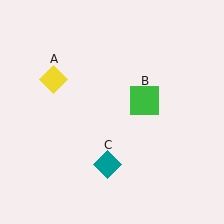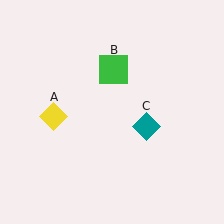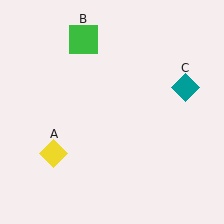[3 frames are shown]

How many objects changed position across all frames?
3 objects changed position: yellow diamond (object A), green square (object B), teal diamond (object C).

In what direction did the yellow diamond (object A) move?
The yellow diamond (object A) moved down.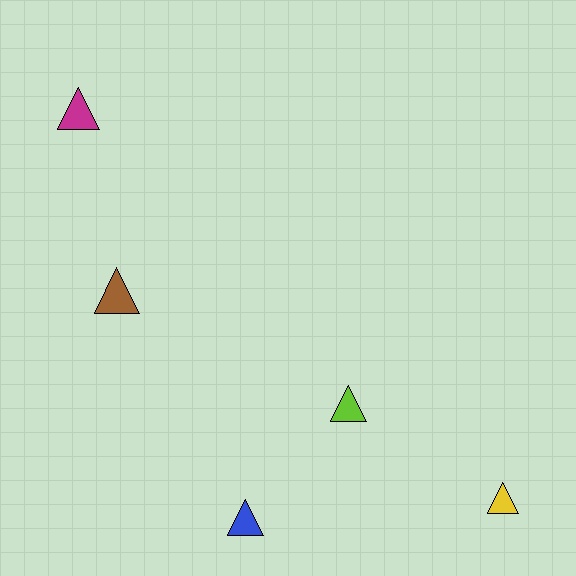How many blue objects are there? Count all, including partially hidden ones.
There is 1 blue object.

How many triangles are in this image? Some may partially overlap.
There are 5 triangles.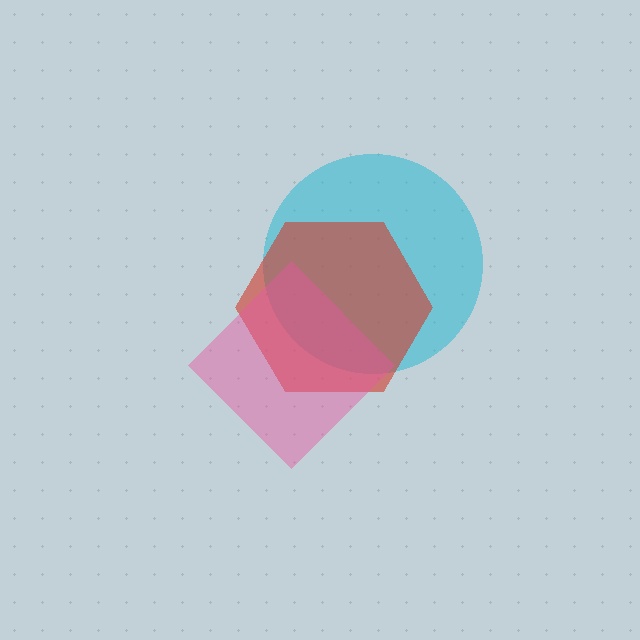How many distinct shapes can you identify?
There are 3 distinct shapes: a cyan circle, a red hexagon, a pink diamond.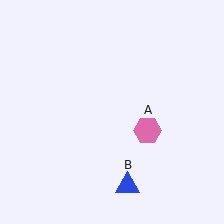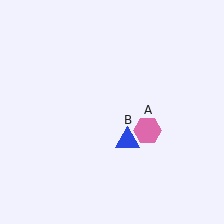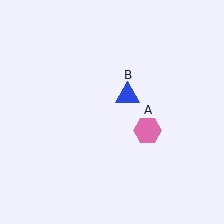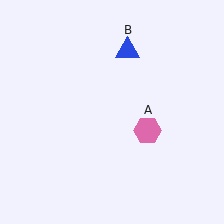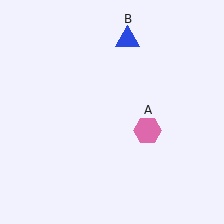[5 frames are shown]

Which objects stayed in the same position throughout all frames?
Pink hexagon (object A) remained stationary.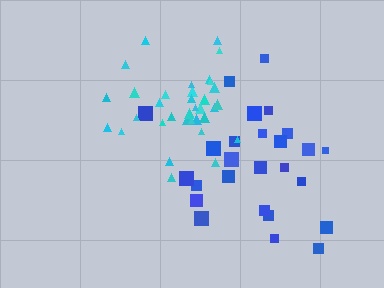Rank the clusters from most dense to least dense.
cyan, blue.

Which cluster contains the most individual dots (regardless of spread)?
Cyan (35).